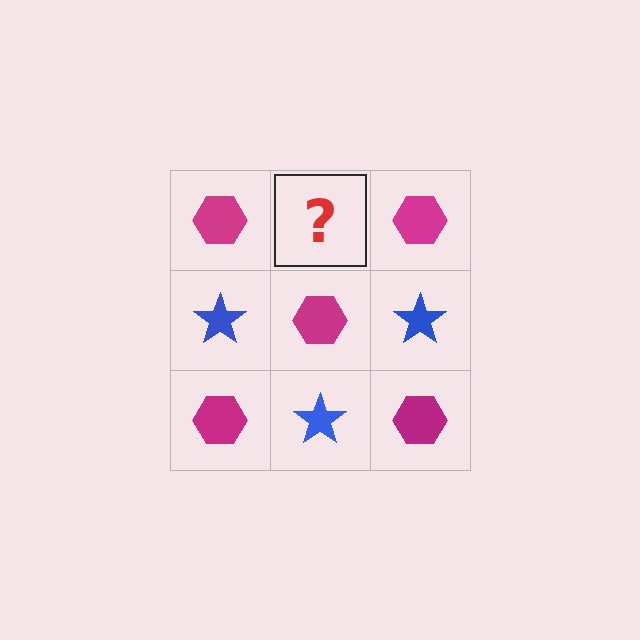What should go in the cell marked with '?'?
The missing cell should contain a blue star.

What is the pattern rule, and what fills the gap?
The rule is that it alternates magenta hexagon and blue star in a checkerboard pattern. The gap should be filled with a blue star.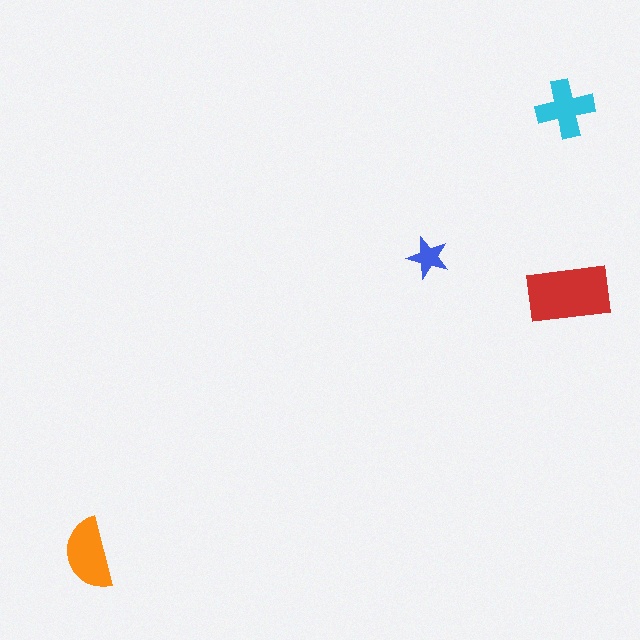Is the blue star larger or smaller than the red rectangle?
Smaller.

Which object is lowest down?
The orange semicircle is bottommost.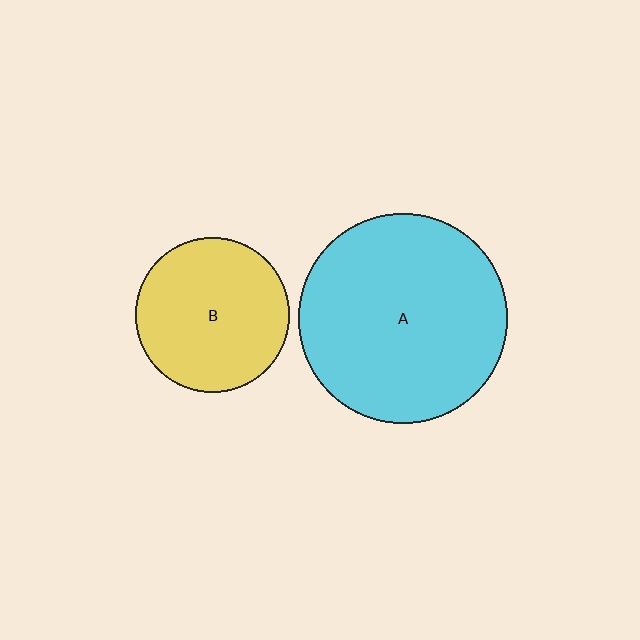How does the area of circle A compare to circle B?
Approximately 1.8 times.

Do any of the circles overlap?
No, none of the circles overlap.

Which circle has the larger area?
Circle A (cyan).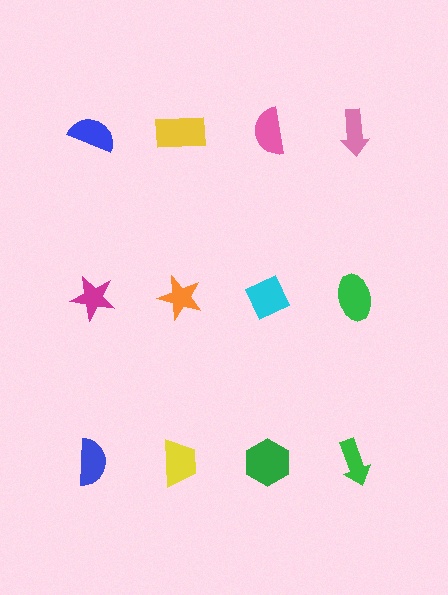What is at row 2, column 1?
A magenta star.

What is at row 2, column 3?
A cyan diamond.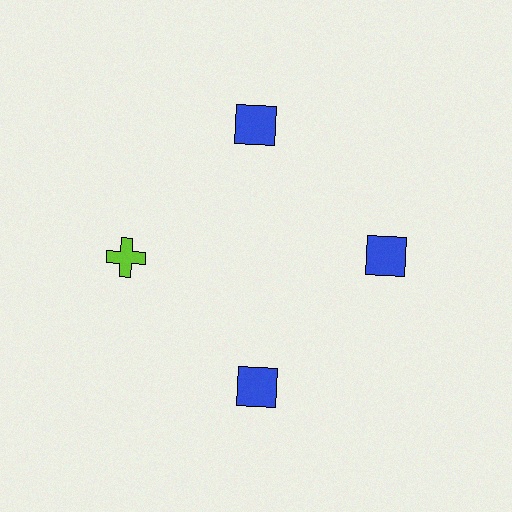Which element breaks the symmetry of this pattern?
The lime cross at roughly the 9 o'clock position breaks the symmetry. All other shapes are blue squares.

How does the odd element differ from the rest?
It differs in both color (lime instead of blue) and shape (cross instead of square).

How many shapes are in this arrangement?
There are 4 shapes arranged in a ring pattern.